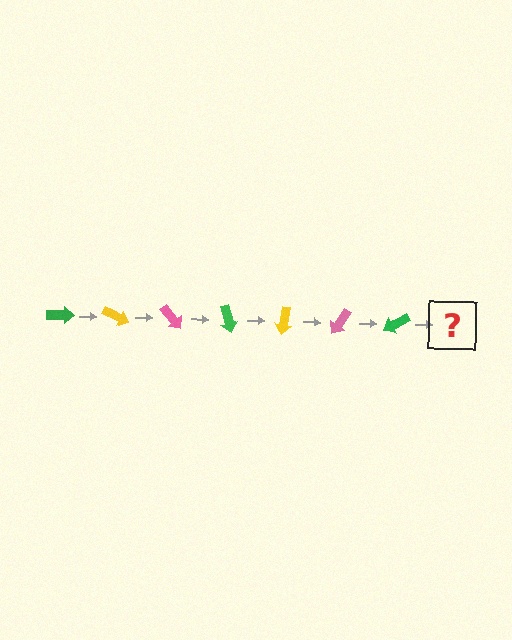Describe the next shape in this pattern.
It should be a yellow arrow, rotated 175 degrees from the start.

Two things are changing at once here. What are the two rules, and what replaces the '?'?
The two rules are that it rotates 25 degrees each step and the color cycles through green, yellow, and pink. The '?' should be a yellow arrow, rotated 175 degrees from the start.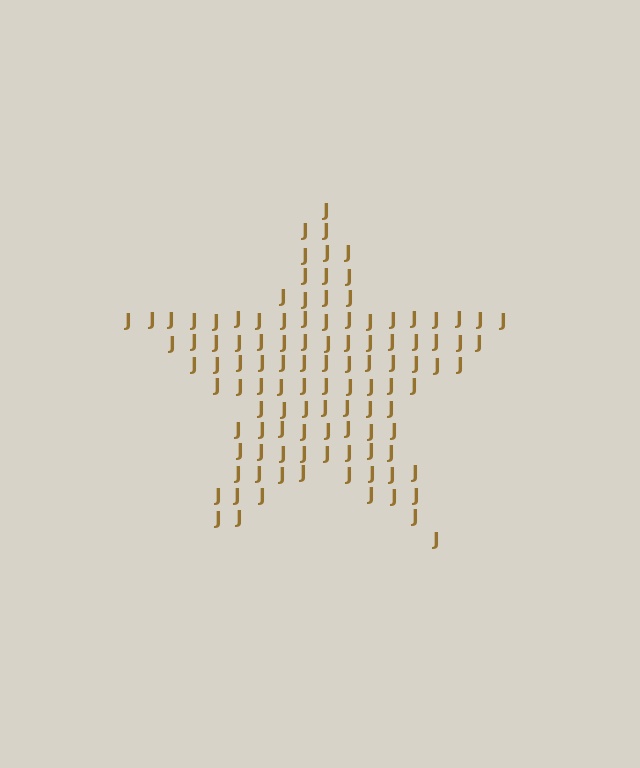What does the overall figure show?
The overall figure shows a star.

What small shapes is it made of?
It is made of small letter J's.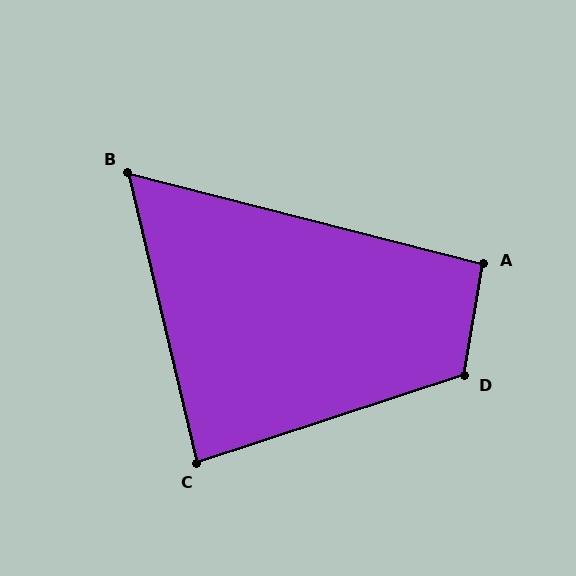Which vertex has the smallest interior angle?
B, at approximately 62 degrees.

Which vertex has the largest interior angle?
D, at approximately 118 degrees.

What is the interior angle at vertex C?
Approximately 85 degrees (approximately right).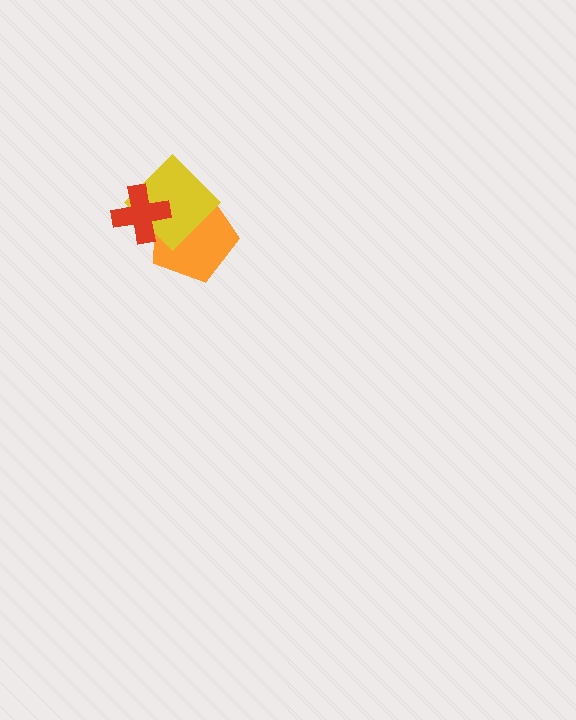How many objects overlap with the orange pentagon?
2 objects overlap with the orange pentagon.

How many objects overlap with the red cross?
2 objects overlap with the red cross.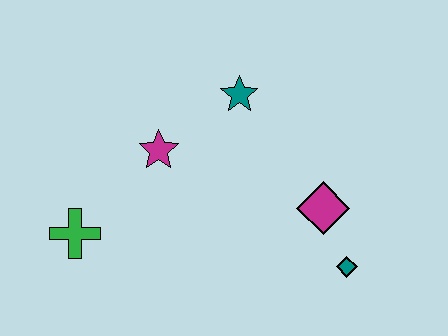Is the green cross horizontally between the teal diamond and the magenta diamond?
No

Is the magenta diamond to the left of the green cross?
No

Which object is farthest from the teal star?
The green cross is farthest from the teal star.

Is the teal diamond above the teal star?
No